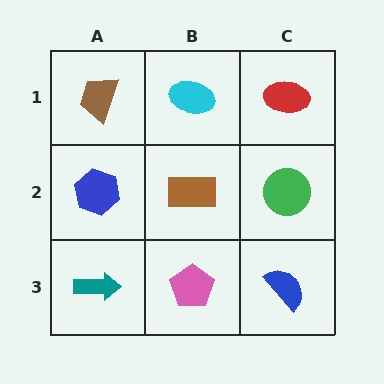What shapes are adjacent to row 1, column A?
A blue hexagon (row 2, column A), a cyan ellipse (row 1, column B).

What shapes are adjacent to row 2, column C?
A red ellipse (row 1, column C), a blue semicircle (row 3, column C), a brown rectangle (row 2, column B).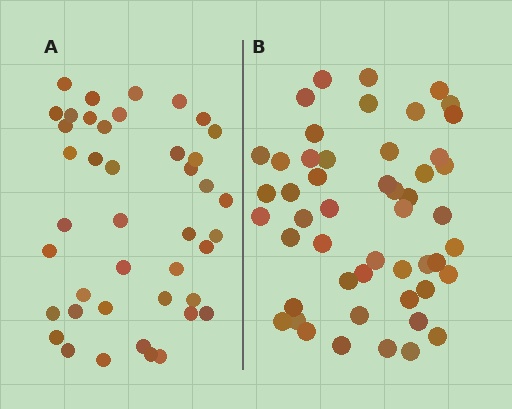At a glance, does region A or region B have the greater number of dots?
Region B (the right region) has more dots.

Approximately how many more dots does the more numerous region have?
Region B has roughly 8 or so more dots than region A.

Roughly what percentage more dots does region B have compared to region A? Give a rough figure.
About 20% more.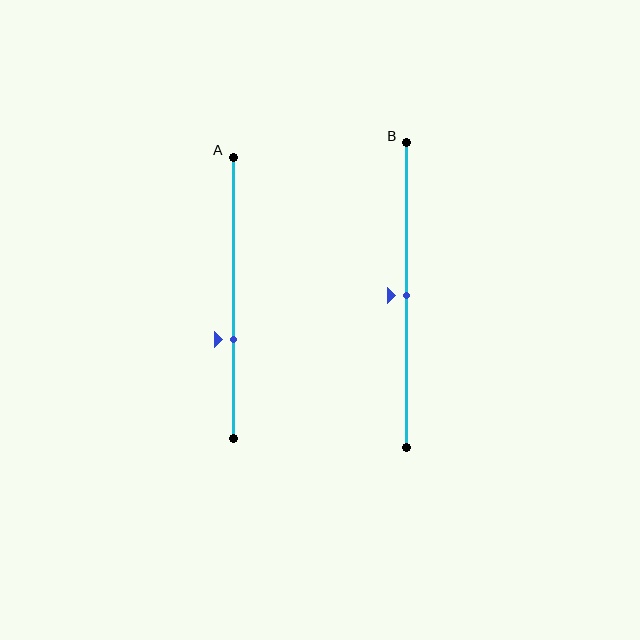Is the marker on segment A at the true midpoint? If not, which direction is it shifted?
No, the marker on segment A is shifted downward by about 15% of the segment length.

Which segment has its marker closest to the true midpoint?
Segment B has its marker closest to the true midpoint.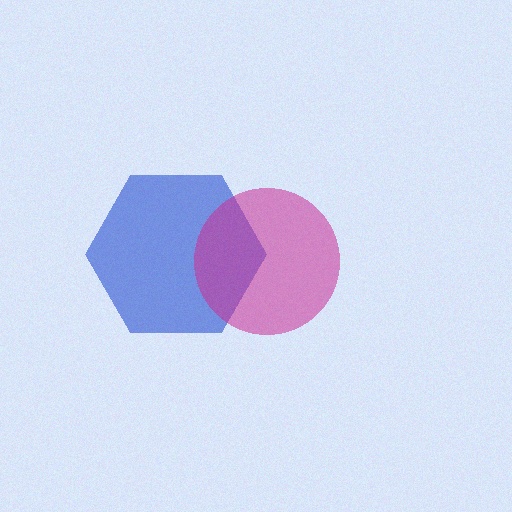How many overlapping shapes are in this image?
There are 2 overlapping shapes in the image.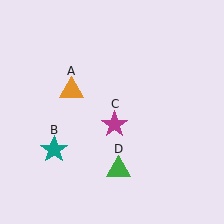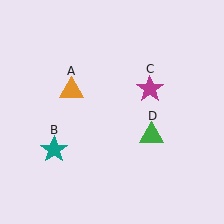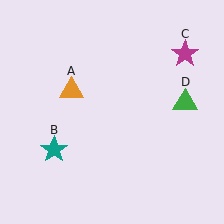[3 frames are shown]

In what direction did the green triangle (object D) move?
The green triangle (object D) moved up and to the right.